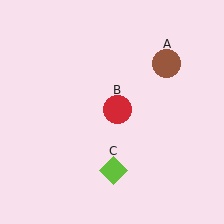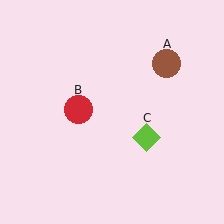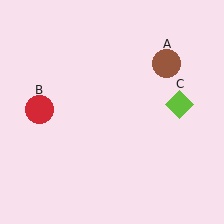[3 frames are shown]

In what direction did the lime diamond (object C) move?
The lime diamond (object C) moved up and to the right.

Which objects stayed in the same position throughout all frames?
Brown circle (object A) remained stationary.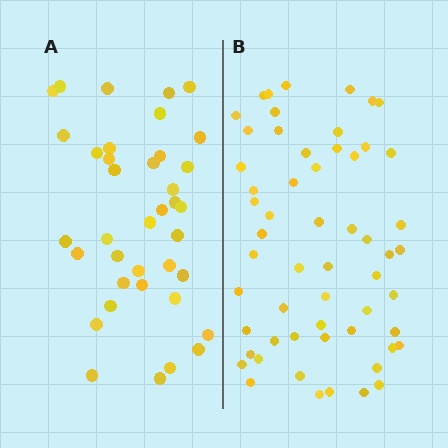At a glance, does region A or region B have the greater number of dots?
Region B (the right region) has more dots.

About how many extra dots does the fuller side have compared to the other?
Region B has approximately 20 more dots than region A.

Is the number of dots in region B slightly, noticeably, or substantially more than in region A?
Region B has substantially more. The ratio is roughly 1.5 to 1.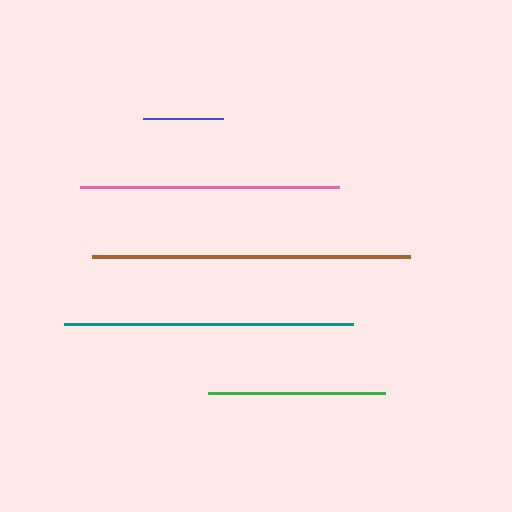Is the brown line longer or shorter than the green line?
The brown line is longer than the green line.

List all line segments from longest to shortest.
From longest to shortest: brown, teal, pink, green, blue.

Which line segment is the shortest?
The blue line is the shortest at approximately 80 pixels.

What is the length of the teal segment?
The teal segment is approximately 289 pixels long.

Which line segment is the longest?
The brown line is the longest at approximately 317 pixels.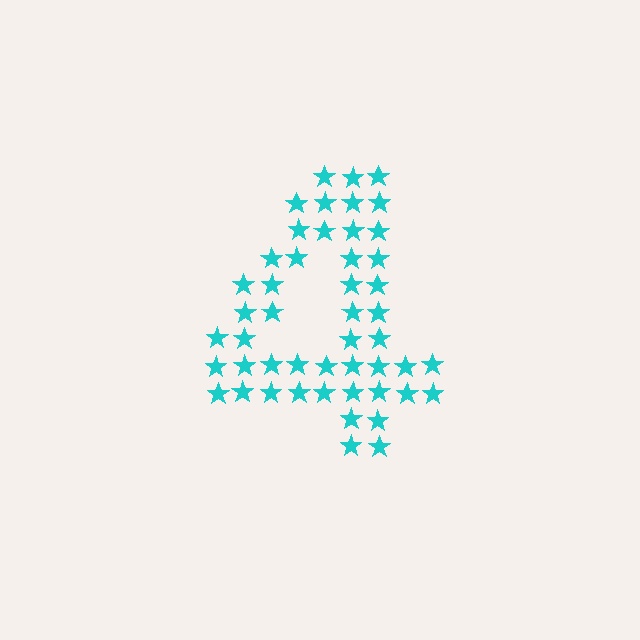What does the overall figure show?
The overall figure shows the digit 4.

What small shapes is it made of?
It is made of small stars.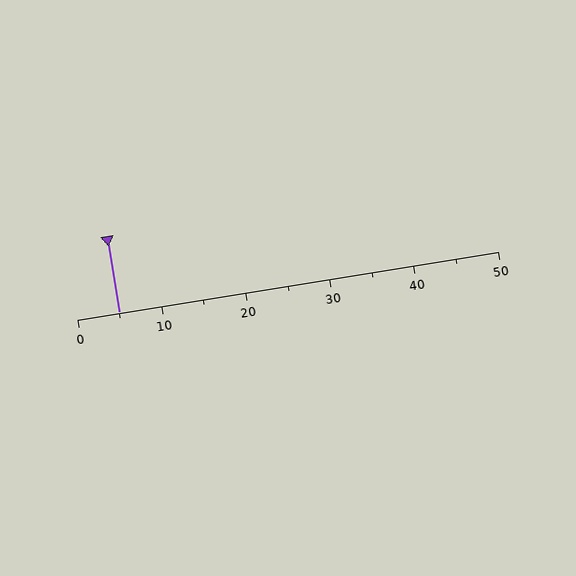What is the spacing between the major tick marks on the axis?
The major ticks are spaced 10 apart.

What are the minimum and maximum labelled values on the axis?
The axis runs from 0 to 50.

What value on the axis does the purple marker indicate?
The marker indicates approximately 5.